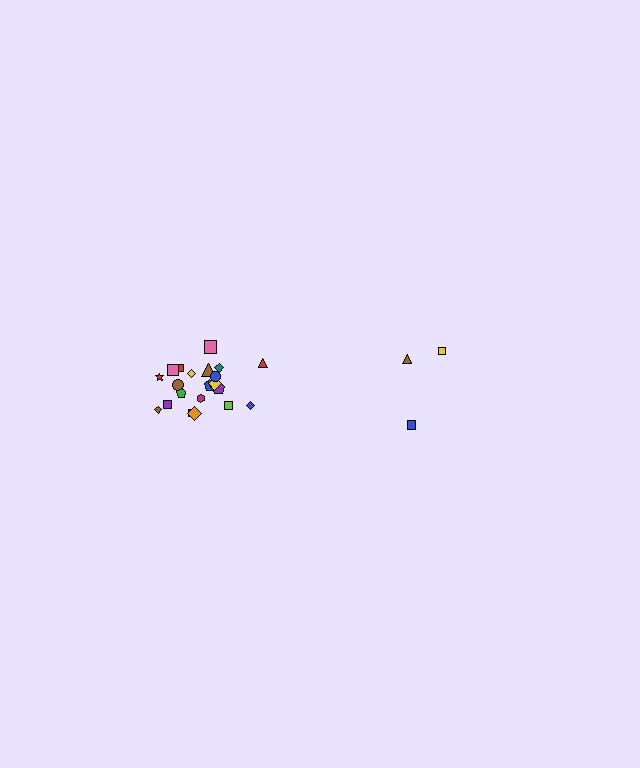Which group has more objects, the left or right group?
The left group.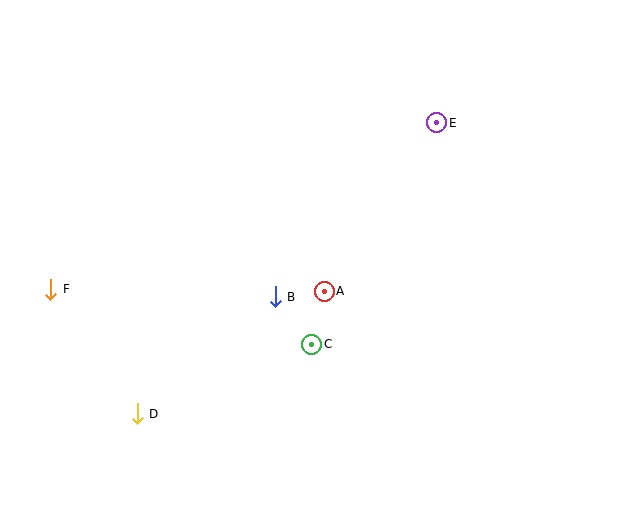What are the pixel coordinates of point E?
Point E is at (437, 123).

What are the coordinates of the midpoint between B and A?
The midpoint between B and A is at (300, 294).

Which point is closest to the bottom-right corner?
Point C is closest to the bottom-right corner.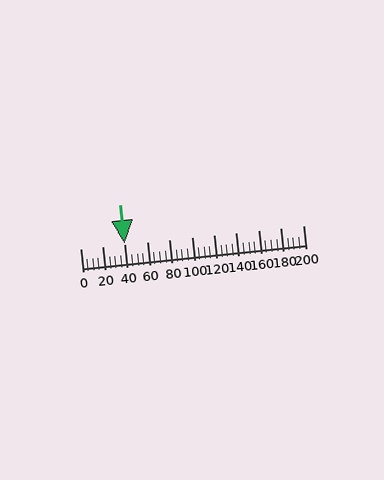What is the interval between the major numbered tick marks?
The major tick marks are spaced 20 units apart.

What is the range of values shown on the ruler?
The ruler shows values from 0 to 200.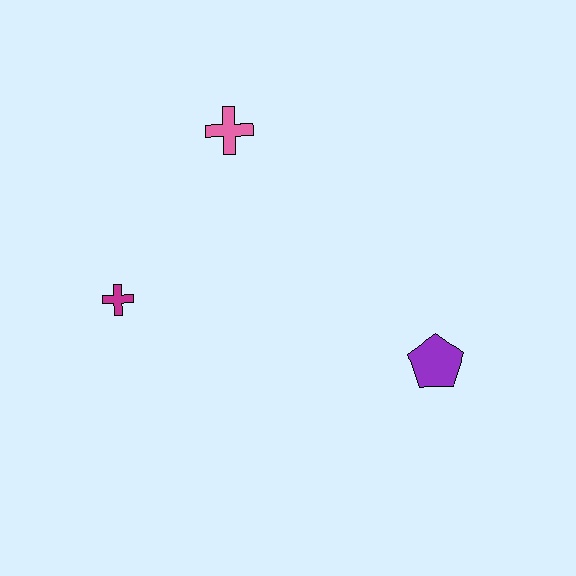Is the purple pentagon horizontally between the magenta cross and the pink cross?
No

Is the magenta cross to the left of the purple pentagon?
Yes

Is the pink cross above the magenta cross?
Yes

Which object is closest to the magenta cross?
The pink cross is closest to the magenta cross.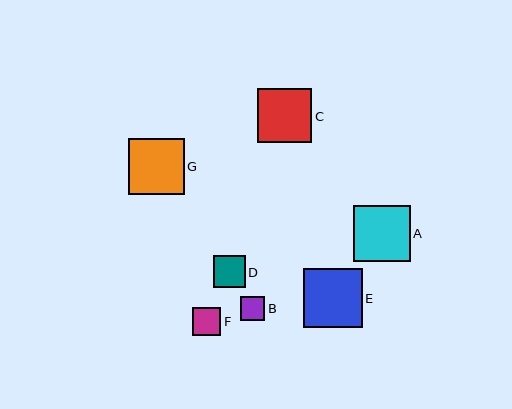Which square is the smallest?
Square B is the smallest with a size of approximately 24 pixels.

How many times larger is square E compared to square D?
Square E is approximately 1.8 times the size of square D.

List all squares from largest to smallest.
From largest to smallest: E, A, G, C, D, F, B.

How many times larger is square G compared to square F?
Square G is approximately 2.0 times the size of square F.